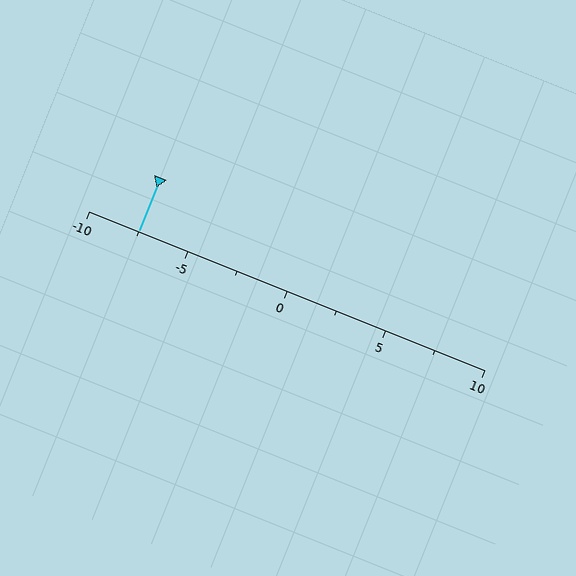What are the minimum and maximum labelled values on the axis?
The axis runs from -10 to 10.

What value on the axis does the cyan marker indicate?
The marker indicates approximately -7.5.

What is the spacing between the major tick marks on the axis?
The major ticks are spaced 5 apart.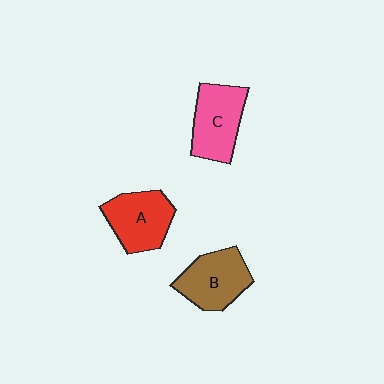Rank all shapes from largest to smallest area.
From largest to smallest: C (pink), A (red), B (brown).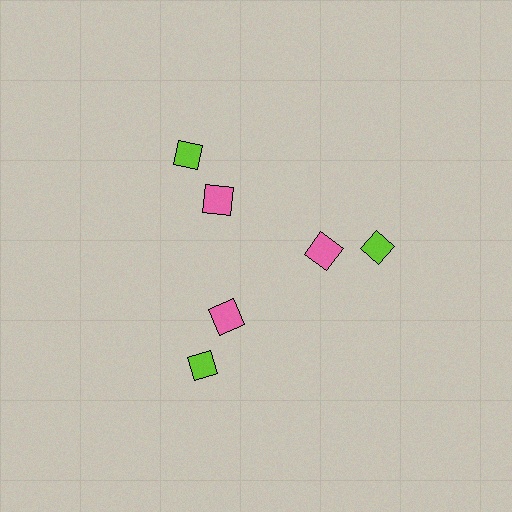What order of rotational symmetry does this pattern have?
This pattern has 3-fold rotational symmetry.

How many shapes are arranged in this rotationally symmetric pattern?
There are 6 shapes, arranged in 3 groups of 2.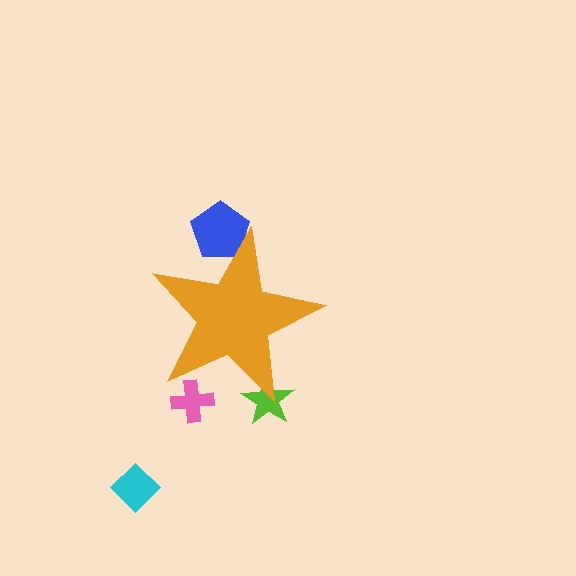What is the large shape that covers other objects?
An orange star.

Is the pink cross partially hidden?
Yes, the pink cross is partially hidden behind the orange star.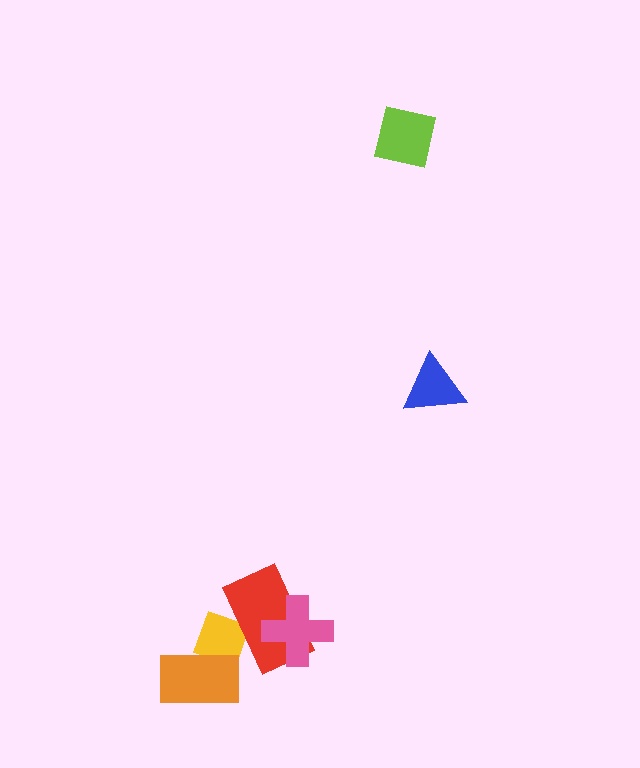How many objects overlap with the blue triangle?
0 objects overlap with the blue triangle.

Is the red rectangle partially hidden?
Yes, it is partially covered by another shape.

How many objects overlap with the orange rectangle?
1 object overlaps with the orange rectangle.